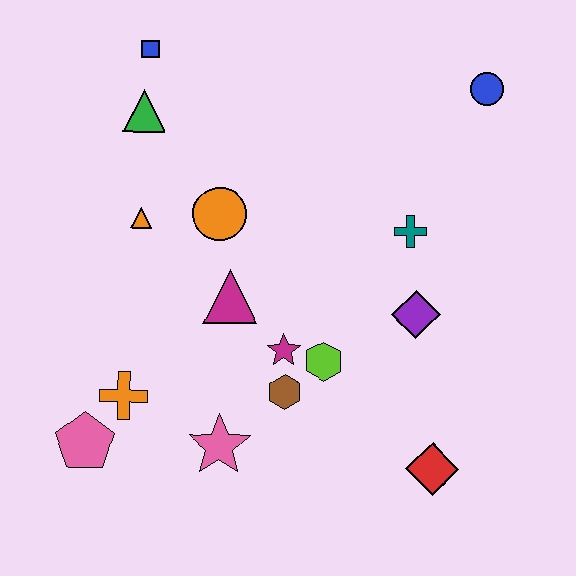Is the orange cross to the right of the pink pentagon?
Yes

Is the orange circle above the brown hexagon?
Yes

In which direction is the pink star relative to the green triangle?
The pink star is below the green triangle.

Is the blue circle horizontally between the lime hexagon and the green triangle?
No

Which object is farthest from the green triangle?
The red diamond is farthest from the green triangle.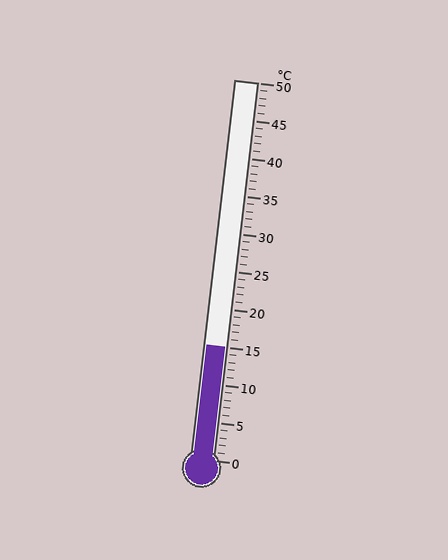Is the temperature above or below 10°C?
The temperature is above 10°C.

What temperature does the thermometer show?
The thermometer shows approximately 15°C.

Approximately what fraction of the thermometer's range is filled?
The thermometer is filled to approximately 30% of its range.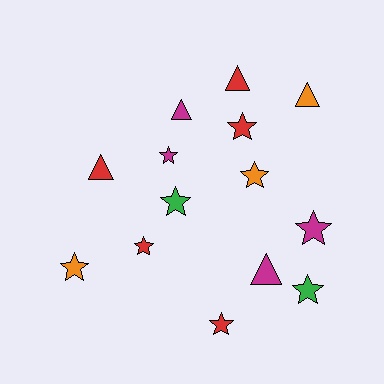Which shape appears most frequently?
Star, with 9 objects.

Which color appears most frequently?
Red, with 5 objects.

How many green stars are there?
There are 2 green stars.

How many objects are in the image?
There are 14 objects.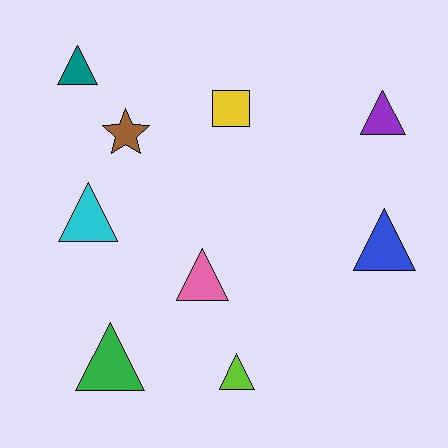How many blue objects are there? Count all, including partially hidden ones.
There is 1 blue object.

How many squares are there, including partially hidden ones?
There is 1 square.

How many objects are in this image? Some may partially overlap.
There are 9 objects.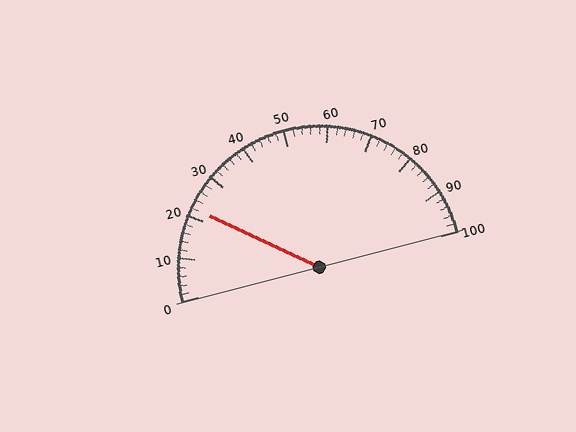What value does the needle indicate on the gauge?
The needle indicates approximately 22.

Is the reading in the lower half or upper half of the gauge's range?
The reading is in the lower half of the range (0 to 100).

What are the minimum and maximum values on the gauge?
The gauge ranges from 0 to 100.